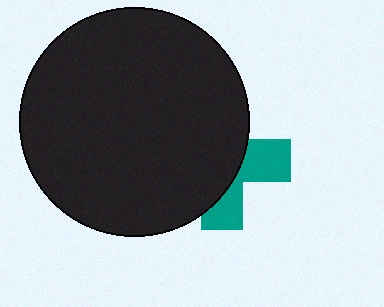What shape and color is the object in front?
The object in front is a black circle.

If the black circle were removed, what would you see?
You would see the complete teal cross.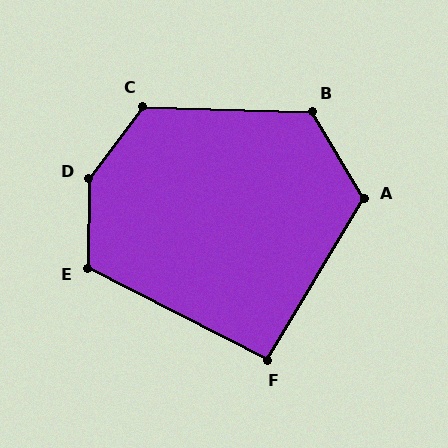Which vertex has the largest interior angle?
D, at approximately 143 degrees.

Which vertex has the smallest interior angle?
F, at approximately 94 degrees.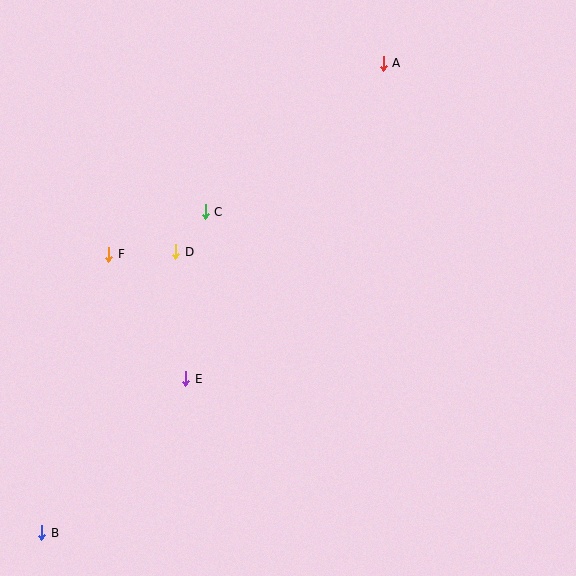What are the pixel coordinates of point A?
Point A is at (383, 63).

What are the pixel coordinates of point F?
Point F is at (109, 254).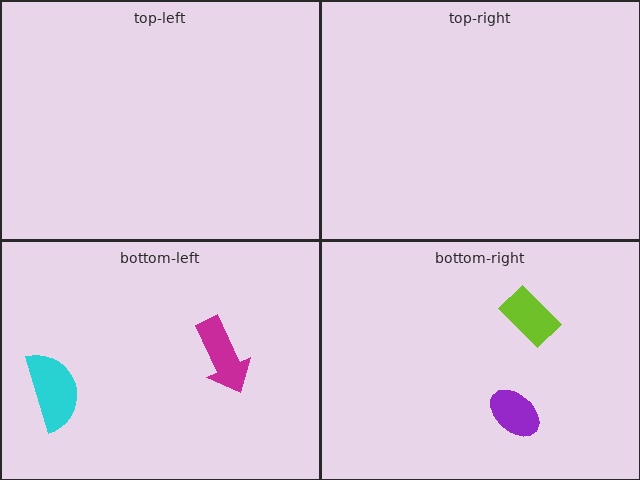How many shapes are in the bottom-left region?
2.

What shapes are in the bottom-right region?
The lime rectangle, the purple ellipse.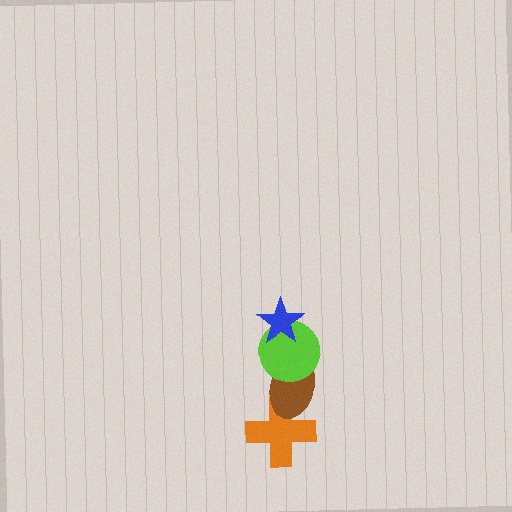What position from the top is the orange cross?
The orange cross is 4th from the top.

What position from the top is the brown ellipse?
The brown ellipse is 3rd from the top.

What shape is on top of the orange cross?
The brown ellipse is on top of the orange cross.